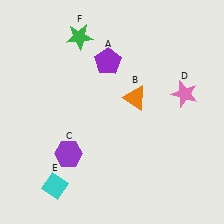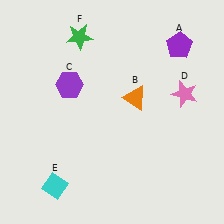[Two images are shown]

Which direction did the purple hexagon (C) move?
The purple hexagon (C) moved up.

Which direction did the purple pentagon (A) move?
The purple pentagon (A) moved right.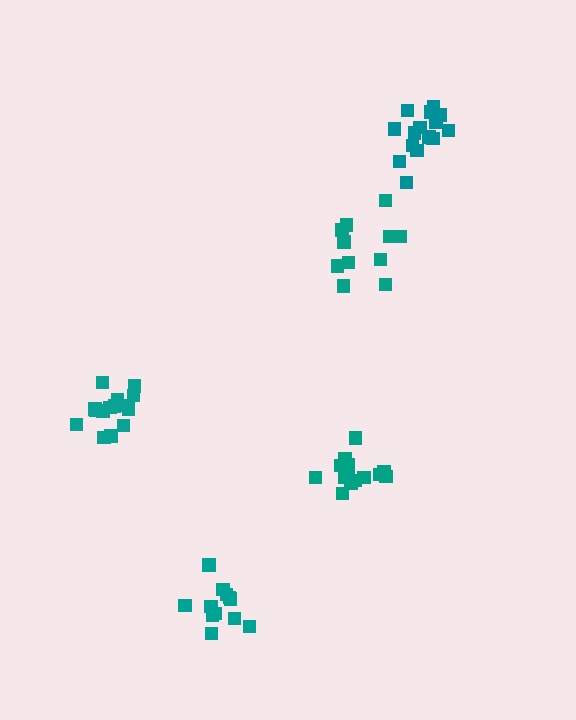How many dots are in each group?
Group 1: 15 dots, Group 2: 11 dots, Group 3: 12 dots, Group 4: 15 dots, Group 5: 15 dots (68 total).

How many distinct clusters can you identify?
There are 5 distinct clusters.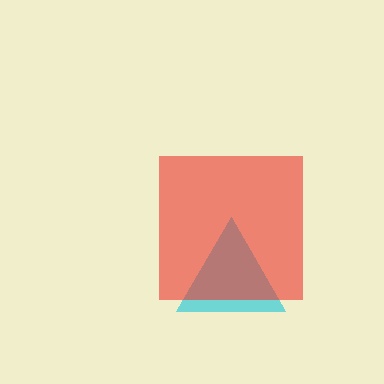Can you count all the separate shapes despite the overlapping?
Yes, there are 2 separate shapes.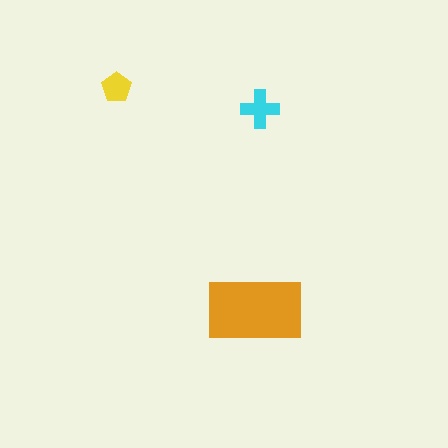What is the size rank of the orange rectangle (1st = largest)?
1st.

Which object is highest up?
The yellow pentagon is topmost.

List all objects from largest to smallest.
The orange rectangle, the cyan cross, the yellow pentagon.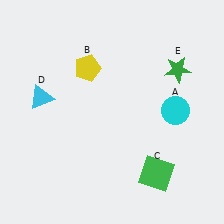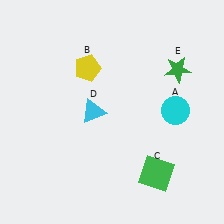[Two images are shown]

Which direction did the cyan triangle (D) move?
The cyan triangle (D) moved right.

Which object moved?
The cyan triangle (D) moved right.